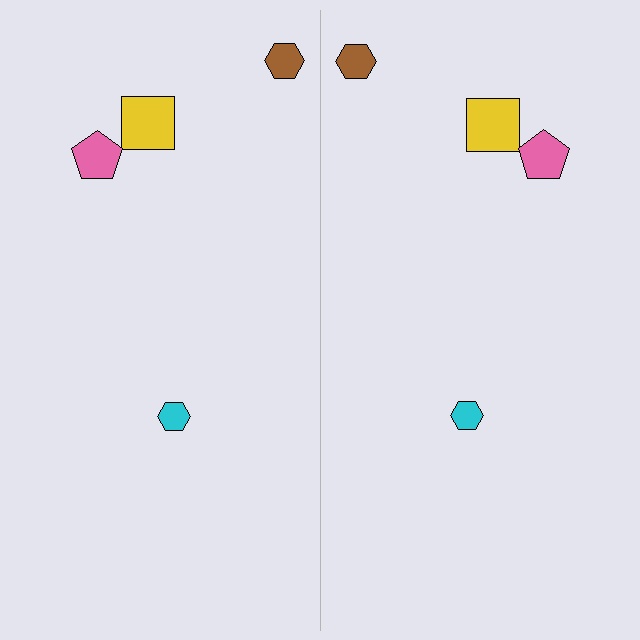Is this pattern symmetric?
Yes, this pattern has bilateral (reflection) symmetry.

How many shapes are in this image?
There are 8 shapes in this image.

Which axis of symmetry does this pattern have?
The pattern has a vertical axis of symmetry running through the center of the image.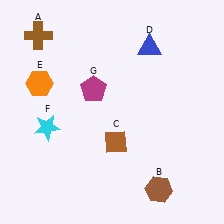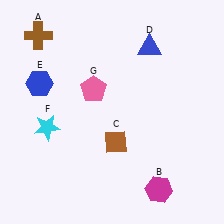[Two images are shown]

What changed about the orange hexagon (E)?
In Image 1, E is orange. In Image 2, it changed to blue.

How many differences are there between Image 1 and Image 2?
There are 3 differences between the two images.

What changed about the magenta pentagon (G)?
In Image 1, G is magenta. In Image 2, it changed to pink.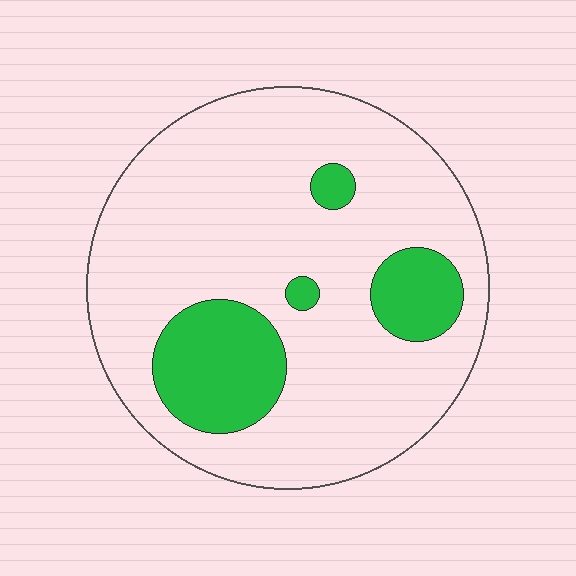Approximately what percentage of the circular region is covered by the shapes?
Approximately 20%.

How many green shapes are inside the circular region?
4.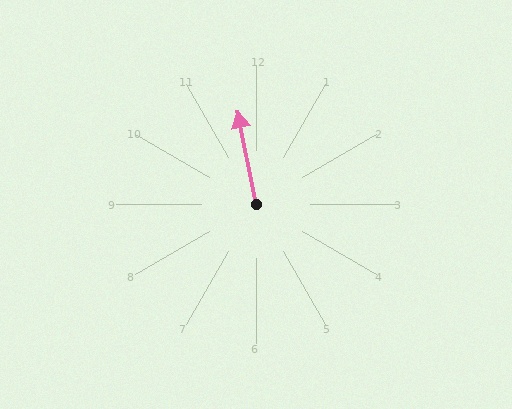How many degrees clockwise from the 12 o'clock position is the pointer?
Approximately 349 degrees.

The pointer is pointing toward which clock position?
Roughly 12 o'clock.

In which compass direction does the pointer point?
North.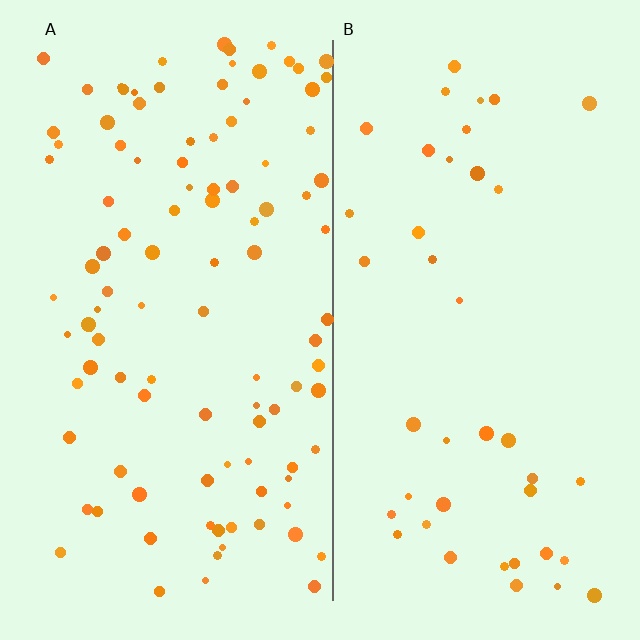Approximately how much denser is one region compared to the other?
Approximately 2.5× — region A over region B.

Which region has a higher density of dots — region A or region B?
A (the left).